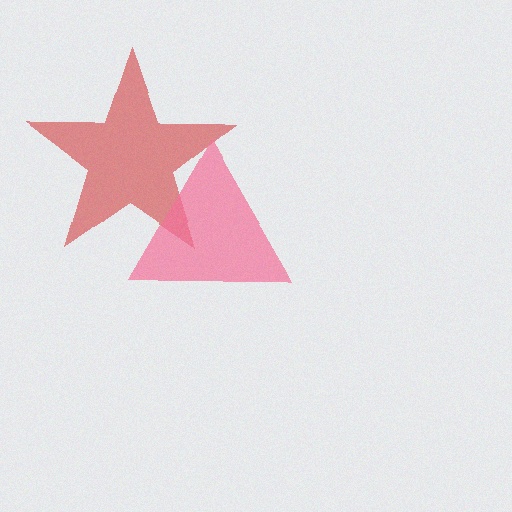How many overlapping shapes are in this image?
There are 2 overlapping shapes in the image.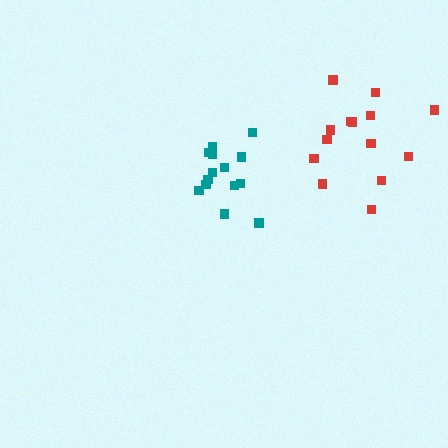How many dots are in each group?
Group 1: 14 dots, Group 2: 14 dots (28 total).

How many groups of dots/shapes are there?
There are 2 groups.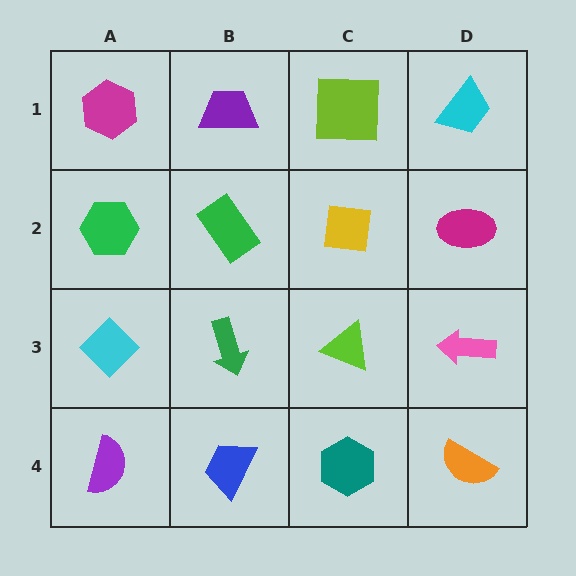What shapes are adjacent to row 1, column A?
A green hexagon (row 2, column A), a purple trapezoid (row 1, column B).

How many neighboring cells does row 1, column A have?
2.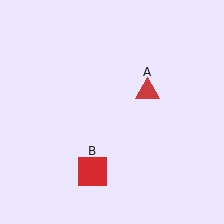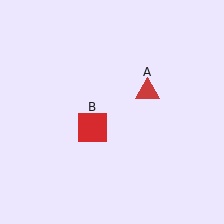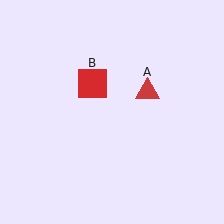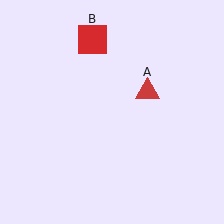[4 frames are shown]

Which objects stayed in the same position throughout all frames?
Red triangle (object A) remained stationary.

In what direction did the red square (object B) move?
The red square (object B) moved up.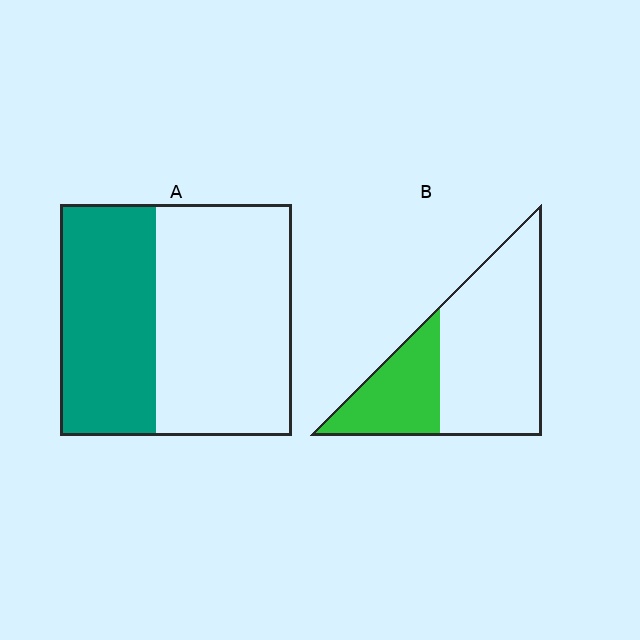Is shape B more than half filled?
No.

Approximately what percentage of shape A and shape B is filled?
A is approximately 40% and B is approximately 30%.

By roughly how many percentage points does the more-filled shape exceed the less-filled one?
By roughly 10 percentage points (A over B).